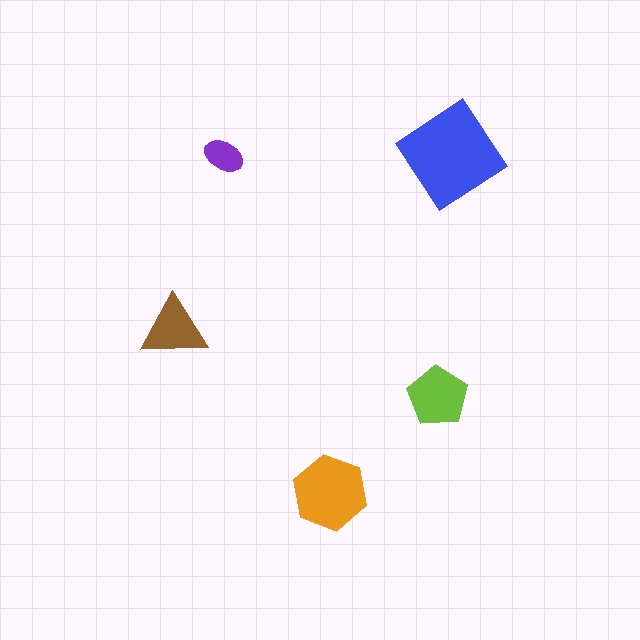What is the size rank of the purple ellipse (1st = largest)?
5th.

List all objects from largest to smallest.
The blue diamond, the orange hexagon, the lime pentagon, the brown triangle, the purple ellipse.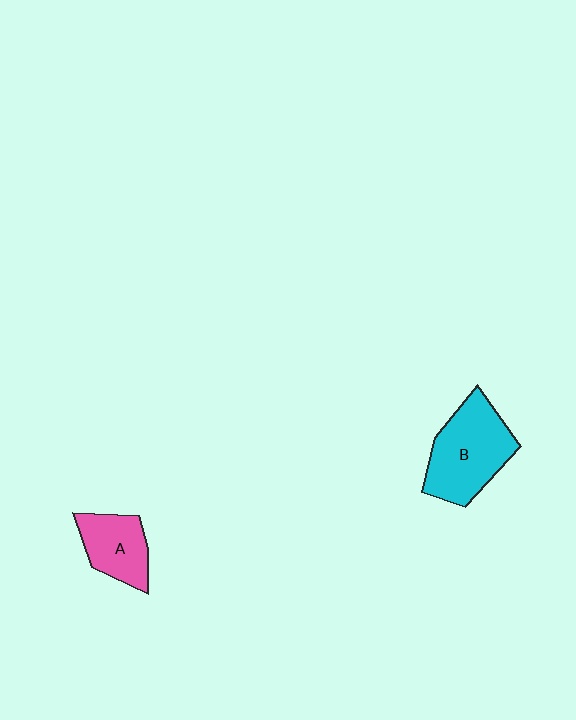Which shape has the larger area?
Shape B (cyan).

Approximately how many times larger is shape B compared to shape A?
Approximately 1.6 times.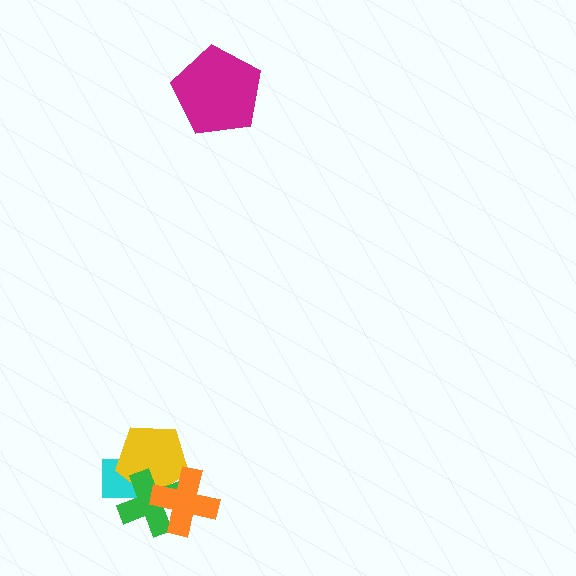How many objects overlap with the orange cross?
3 objects overlap with the orange cross.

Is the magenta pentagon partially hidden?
No, no other shape covers it.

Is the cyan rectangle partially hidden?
Yes, it is partially covered by another shape.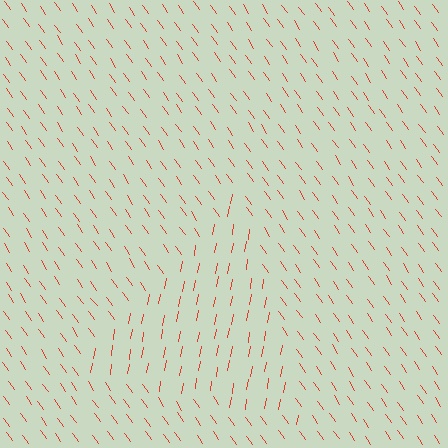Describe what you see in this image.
The image is filled with small red line segments. A triangle region in the image has lines oriented differently from the surrounding lines, creating a visible texture boundary.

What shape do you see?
I see a triangle.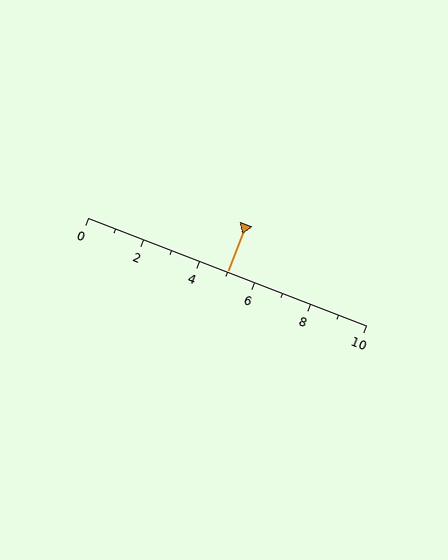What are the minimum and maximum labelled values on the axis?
The axis runs from 0 to 10.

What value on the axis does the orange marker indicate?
The marker indicates approximately 5.